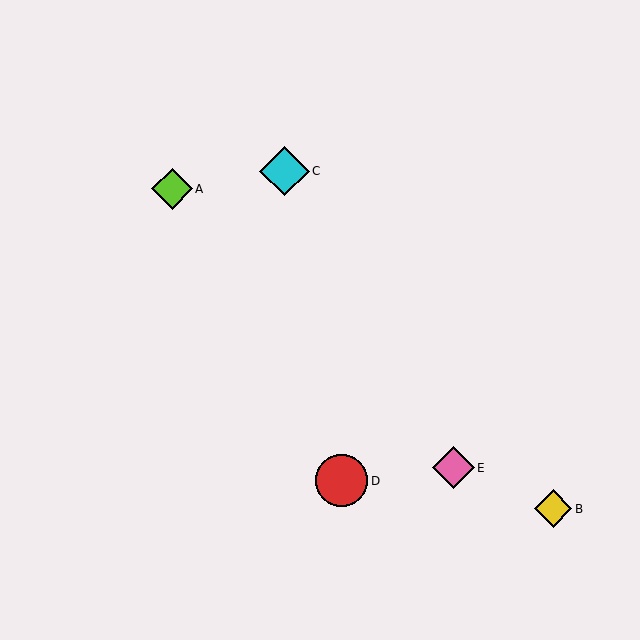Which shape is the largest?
The red circle (labeled D) is the largest.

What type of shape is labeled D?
Shape D is a red circle.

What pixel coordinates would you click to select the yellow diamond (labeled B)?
Click at (553, 509) to select the yellow diamond B.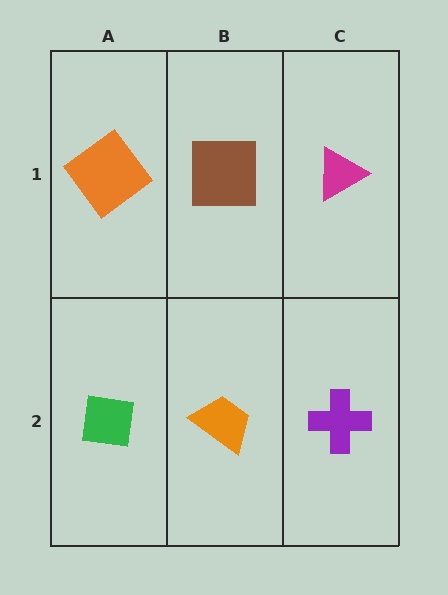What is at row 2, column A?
A green square.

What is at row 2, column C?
A purple cross.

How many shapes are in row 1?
3 shapes.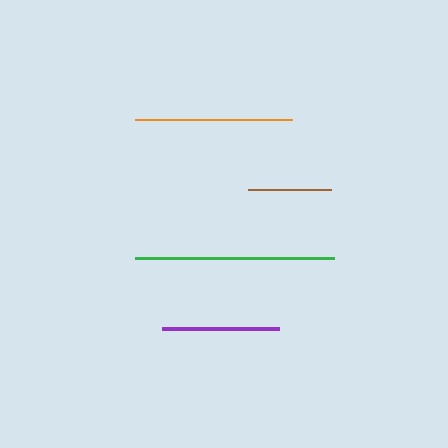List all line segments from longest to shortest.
From longest to shortest: green, orange, purple, brown.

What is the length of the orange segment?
The orange segment is approximately 158 pixels long.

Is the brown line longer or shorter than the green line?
The green line is longer than the brown line.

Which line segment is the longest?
The green line is the longest at approximately 199 pixels.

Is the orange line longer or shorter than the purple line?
The orange line is longer than the purple line.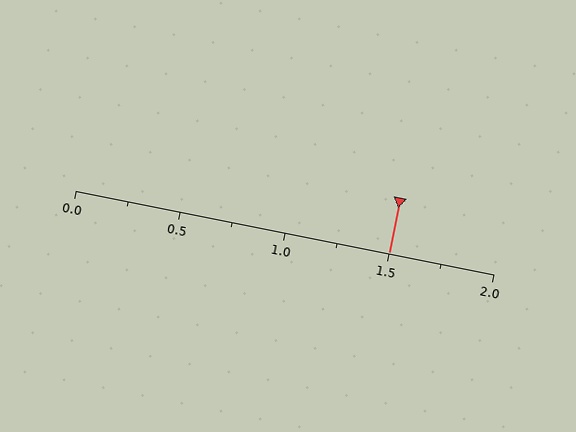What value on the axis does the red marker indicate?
The marker indicates approximately 1.5.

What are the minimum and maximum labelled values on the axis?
The axis runs from 0.0 to 2.0.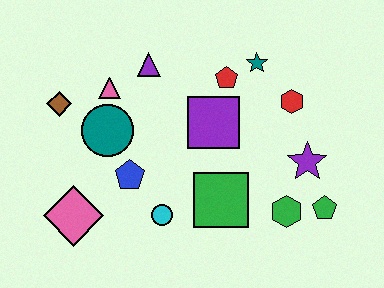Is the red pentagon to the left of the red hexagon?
Yes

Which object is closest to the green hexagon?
The green pentagon is closest to the green hexagon.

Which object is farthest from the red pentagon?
The pink diamond is farthest from the red pentagon.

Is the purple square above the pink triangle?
No